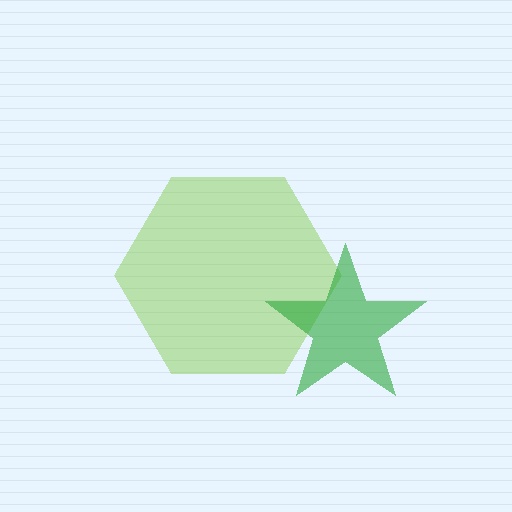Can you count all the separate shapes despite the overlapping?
Yes, there are 2 separate shapes.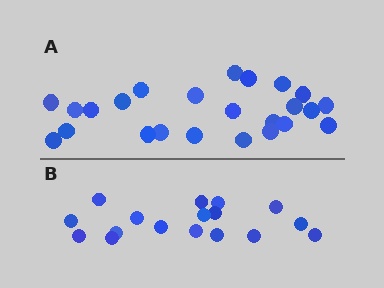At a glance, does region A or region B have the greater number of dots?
Region A (the top region) has more dots.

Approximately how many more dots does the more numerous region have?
Region A has roughly 8 or so more dots than region B.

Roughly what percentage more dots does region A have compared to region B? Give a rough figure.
About 40% more.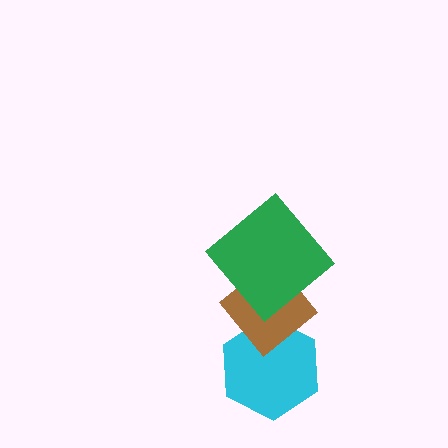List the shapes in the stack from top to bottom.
From top to bottom: the green diamond, the brown diamond, the cyan hexagon.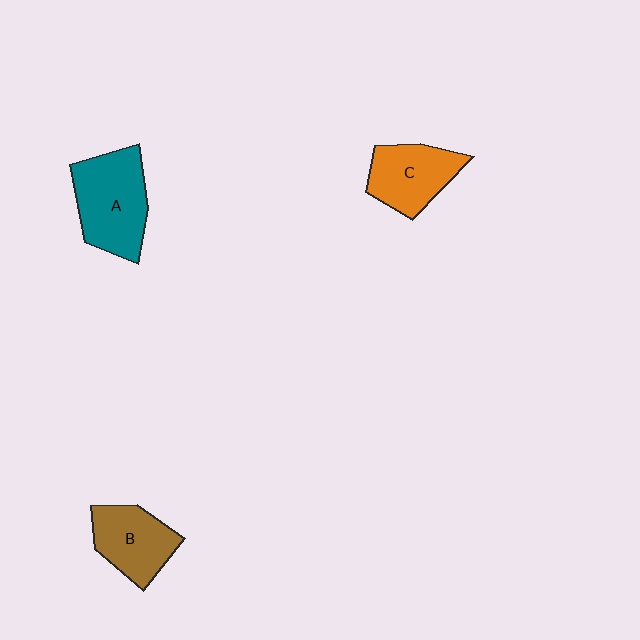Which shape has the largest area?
Shape A (teal).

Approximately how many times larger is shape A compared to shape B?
Approximately 1.3 times.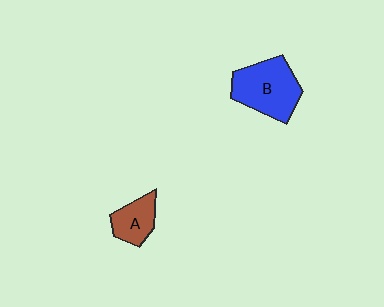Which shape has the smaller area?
Shape A (brown).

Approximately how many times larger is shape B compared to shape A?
Approximately 1.9 times.